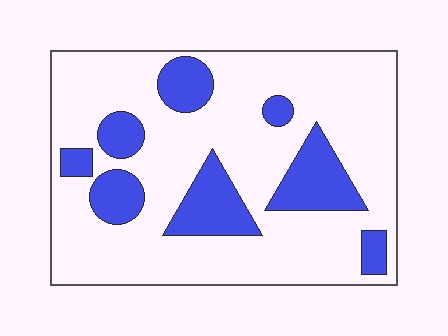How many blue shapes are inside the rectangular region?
8.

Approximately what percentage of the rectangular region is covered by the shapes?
Approximately 25%.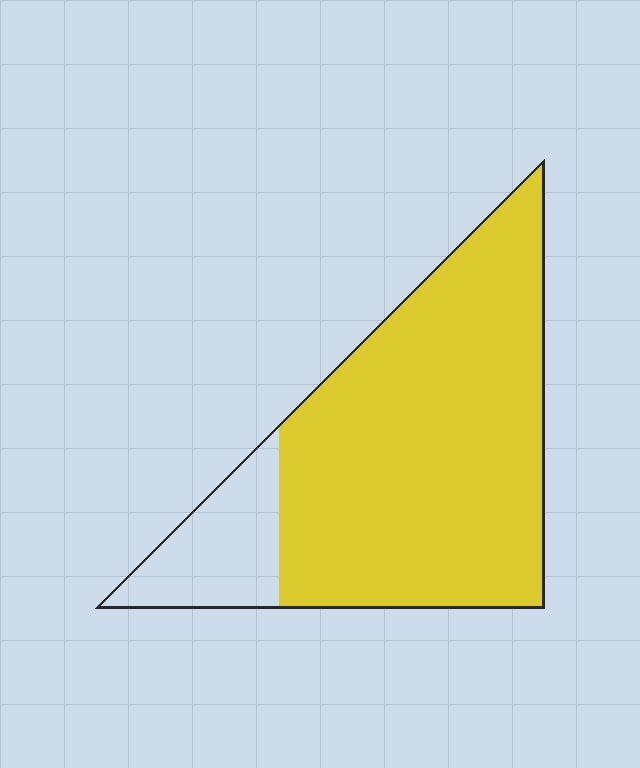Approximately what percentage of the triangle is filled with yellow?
Approximately 85%.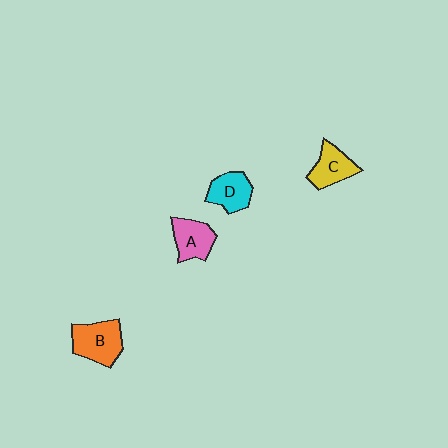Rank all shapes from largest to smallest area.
From largest to smallest: B (orange), A (pink), C (yellow), D (cyan).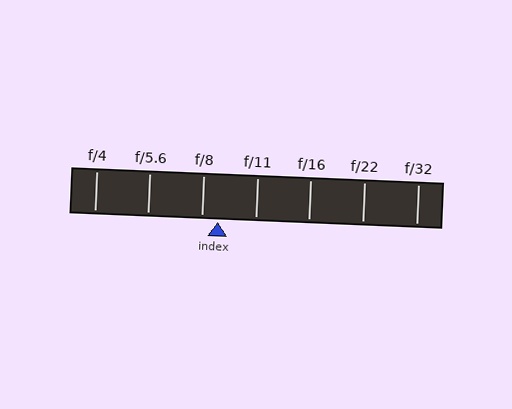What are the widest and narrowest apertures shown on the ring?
The widest aperture shown is f/4 and the narrowest is f/32.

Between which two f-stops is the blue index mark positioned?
The index mark is between f/8 and f/11.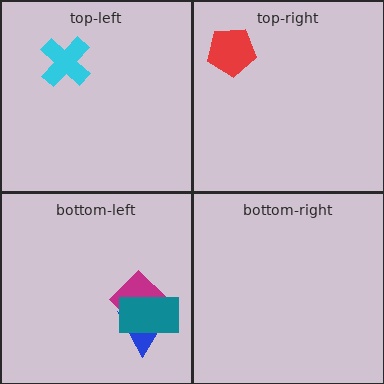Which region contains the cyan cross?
The top-left region.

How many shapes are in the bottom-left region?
3.